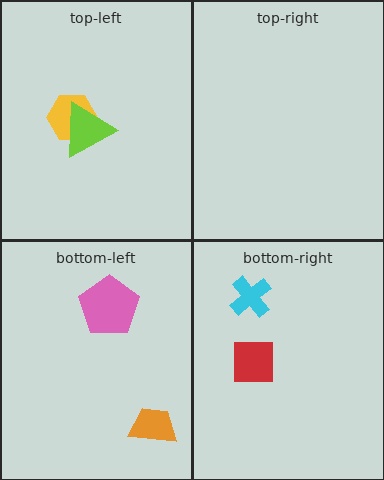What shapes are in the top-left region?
The yellow hexagon, the lime triangle.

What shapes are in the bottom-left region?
The pink pentagon, the orange trapezoid.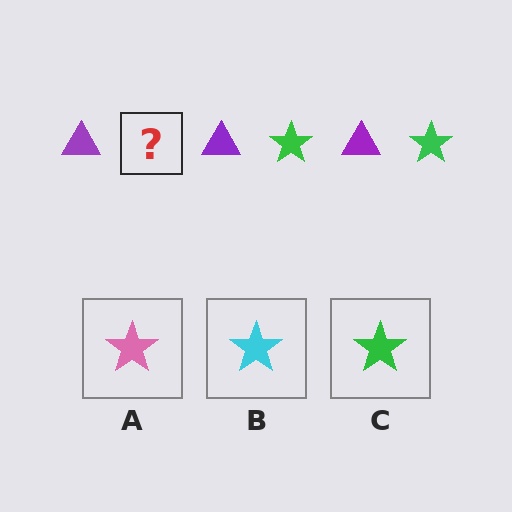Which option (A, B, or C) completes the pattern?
C.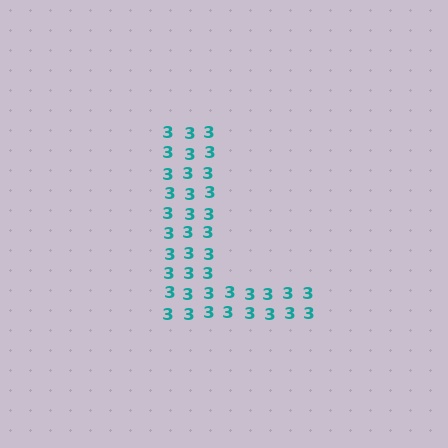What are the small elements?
The small elements are digit 3's.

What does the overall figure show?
The overall figure shows the letter L.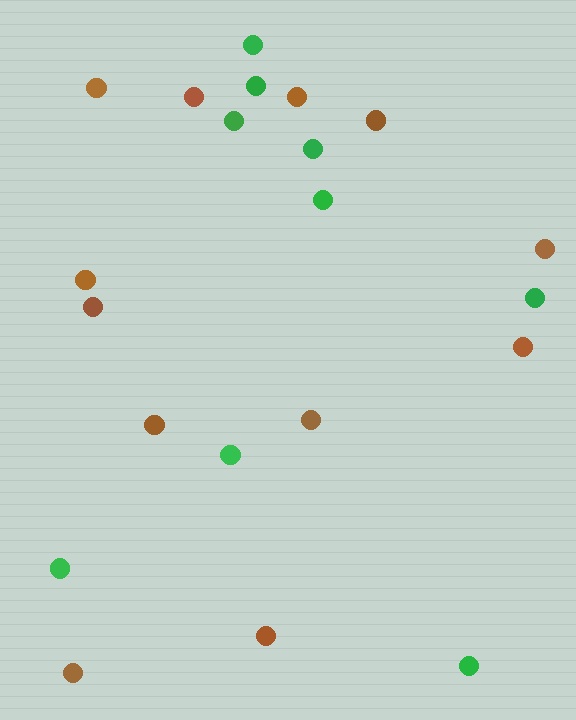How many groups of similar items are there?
There are 2 groups: one group of brown circles (12) and one group of green circles (9).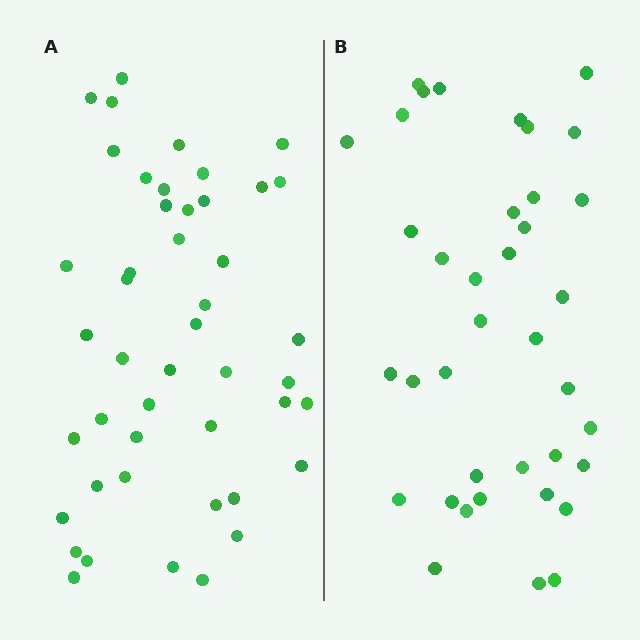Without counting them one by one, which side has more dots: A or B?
Region A (the left region) has more dots.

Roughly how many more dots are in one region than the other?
Region A has roughly 8 or so more dots than region B.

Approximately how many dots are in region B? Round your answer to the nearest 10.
About 40 dots. (The exact count is 38, which rounds to 40.)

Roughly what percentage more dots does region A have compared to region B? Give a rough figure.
About 20% more.